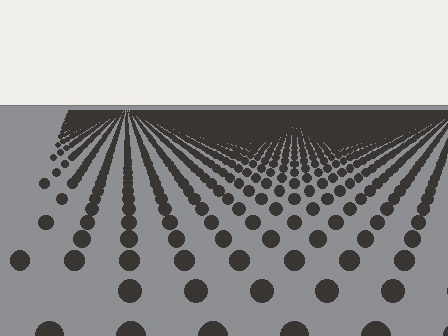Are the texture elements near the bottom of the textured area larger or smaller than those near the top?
Larger. Near the bottom, elements are closer to the viewer and appear at a bigger on-screen size.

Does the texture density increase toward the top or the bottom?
Density increases toward the top.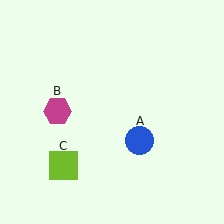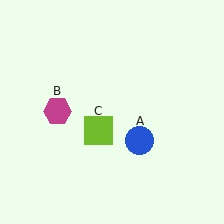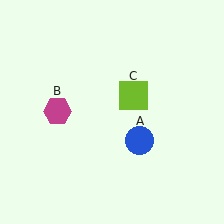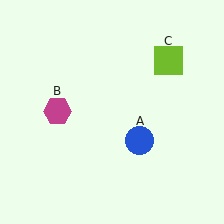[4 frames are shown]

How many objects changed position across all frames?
1 object changed position: lime square (object C).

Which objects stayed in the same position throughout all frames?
Blue circle (object A) and magenta hexagon (object B) remained stationary.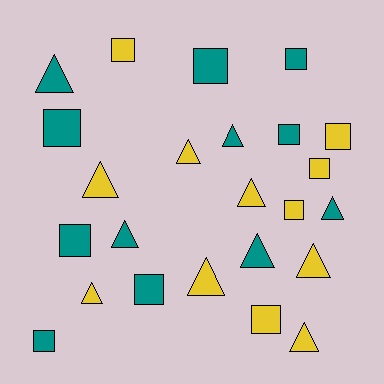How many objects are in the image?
There are 24 objects.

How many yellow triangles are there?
There are 7 yellow triangles.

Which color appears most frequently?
Teal, with 12 objects.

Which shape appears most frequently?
Square, with 12 objects.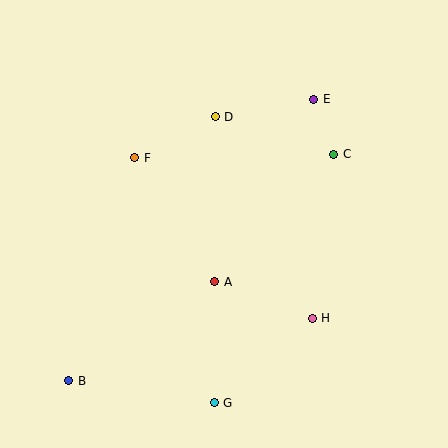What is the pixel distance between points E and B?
The distance between E and B is 374 pixels.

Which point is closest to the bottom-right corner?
Point H is closest to the bottom-right corner.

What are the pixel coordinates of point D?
Point D is at (215, 117).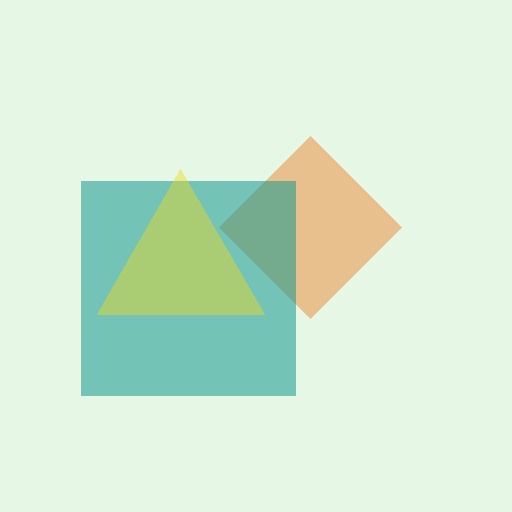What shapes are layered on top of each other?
The layered shapes are: an orange diamond, a teal square, a yellow triangle.